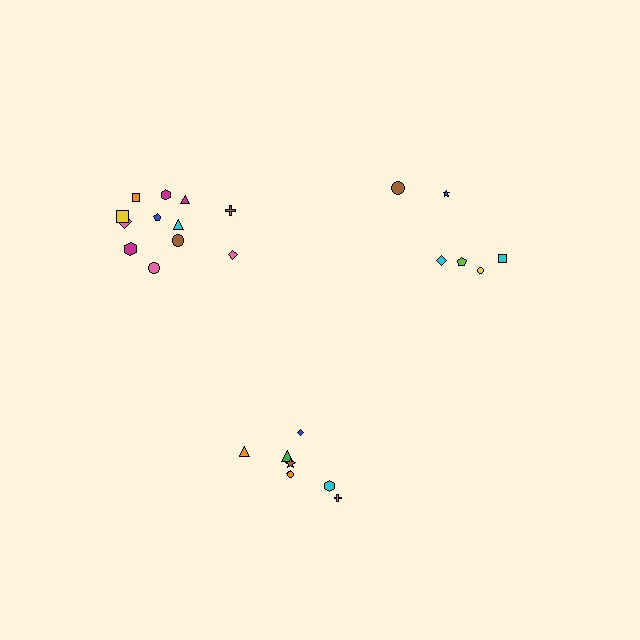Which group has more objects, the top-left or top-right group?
The top-left group.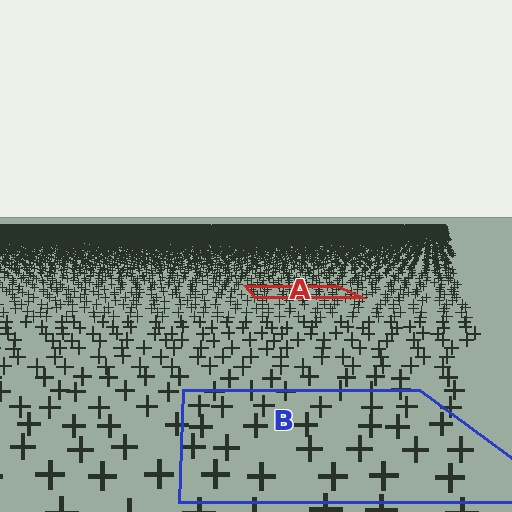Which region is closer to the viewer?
Region B is closer. The texture elements there are larger and more spread out.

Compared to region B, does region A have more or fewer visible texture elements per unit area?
Region A has more texture elements per unit area — they are packed more densely because it is farther away.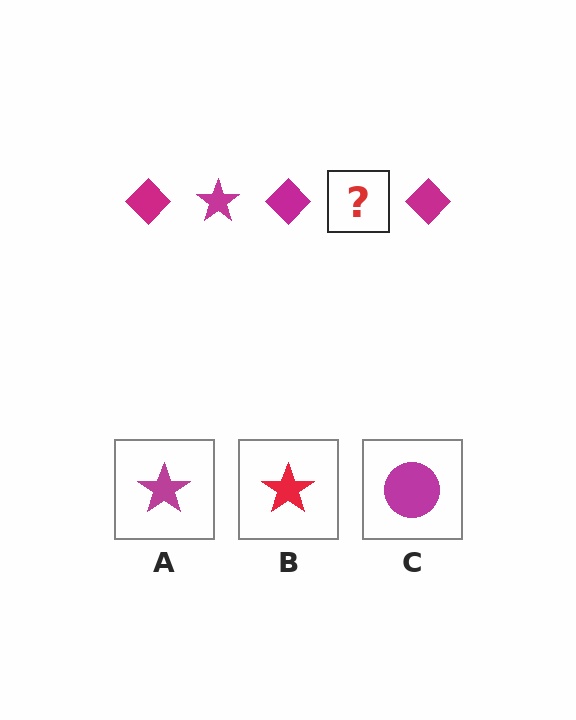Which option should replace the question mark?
Option A.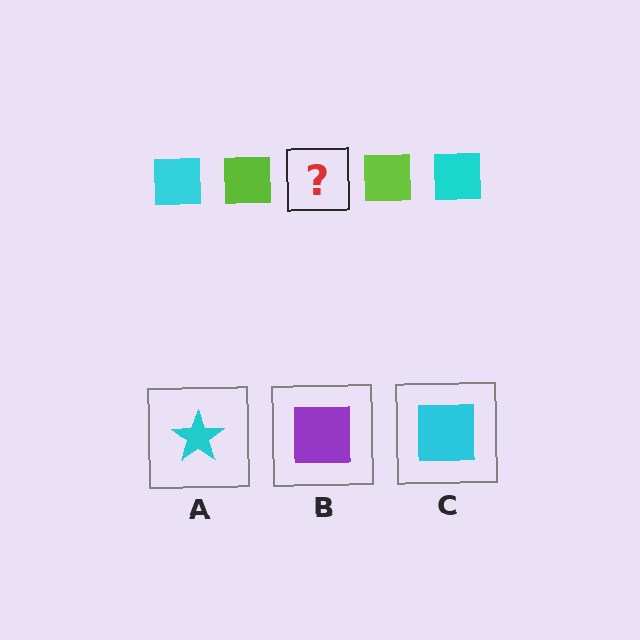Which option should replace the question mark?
Option C.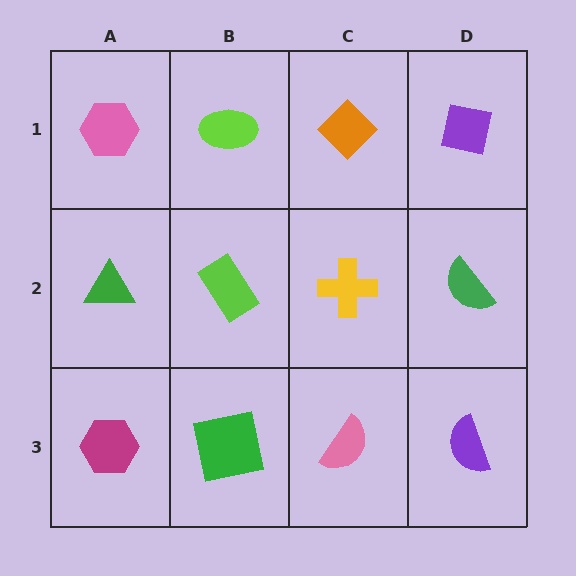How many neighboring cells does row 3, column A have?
2.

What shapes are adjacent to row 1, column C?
A yellow cross (row 2, column C), a lime ellipse (row 1, column B), a purple square (row 1, column D).